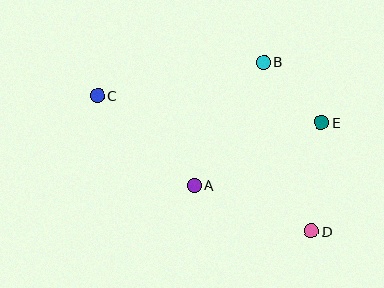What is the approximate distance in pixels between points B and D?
The distance between B and D is approximately 175 pixels.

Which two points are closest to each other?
Points B and E are closest to each other.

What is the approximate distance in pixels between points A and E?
The distance between A and E is approximately 142 pixels.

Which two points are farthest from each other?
Points C and D are farthest from each other.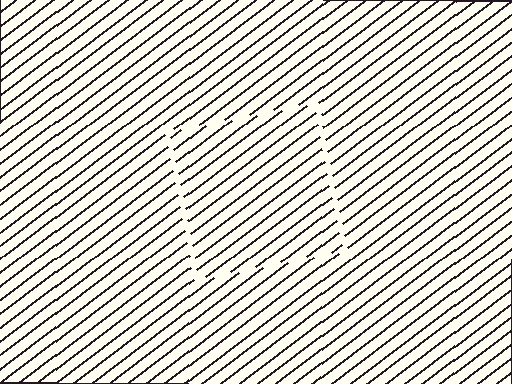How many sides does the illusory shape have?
4 sides — the line-ends trace a square.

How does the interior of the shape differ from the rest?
The interior of the shape contains the same grating, shifted by half a period — the contour is defined by the phase discontinuity where line-ends from the inner and outer gratings abut.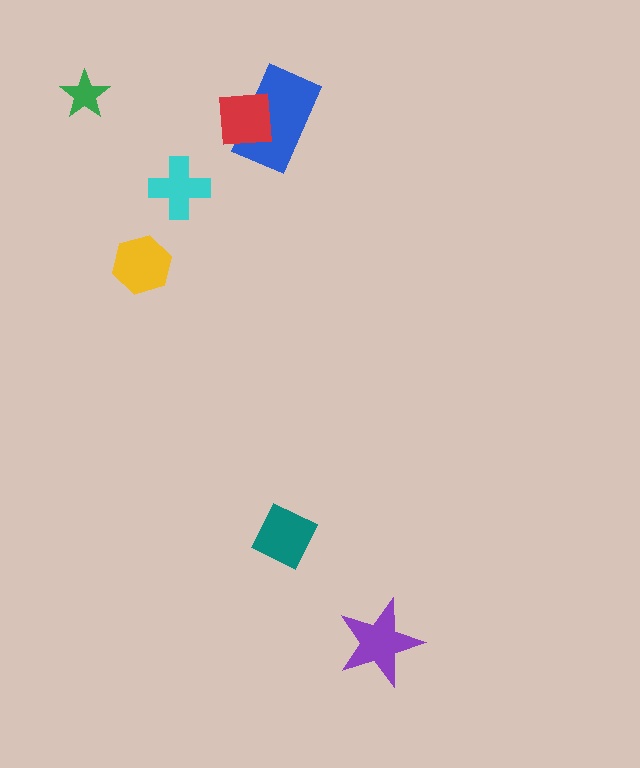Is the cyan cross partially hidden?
No, no other shape covers it.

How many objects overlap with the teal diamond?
0 objects overlap with the teal diamond.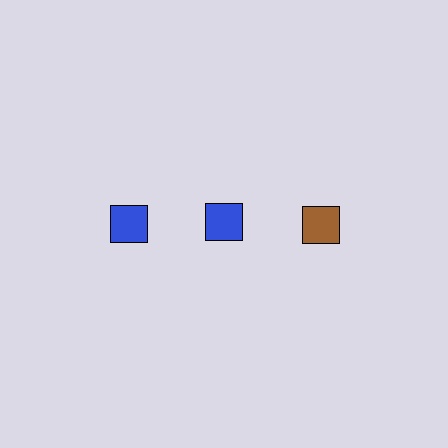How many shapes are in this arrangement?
There are 3 shapes arranged in a grid pattern.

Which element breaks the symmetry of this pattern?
The brown square in the top row, center column breaks the symmetry. All other shapes are blue squares.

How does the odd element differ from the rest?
It has a different color: brown instead of blue.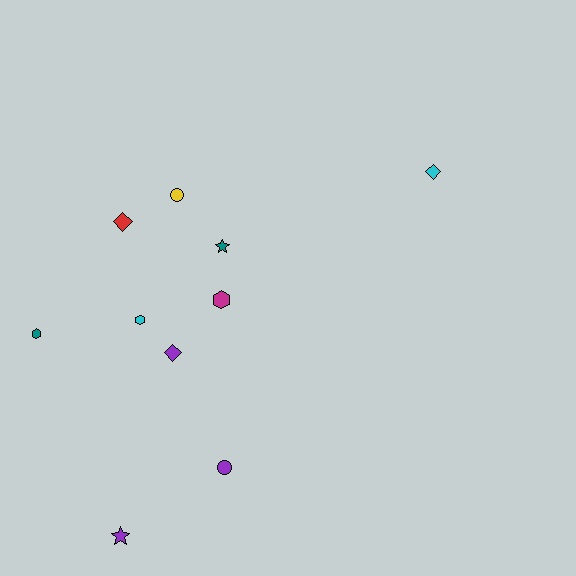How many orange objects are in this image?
There are no orange objects.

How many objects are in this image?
There are 10 objects.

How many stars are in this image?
There are 2 stars.